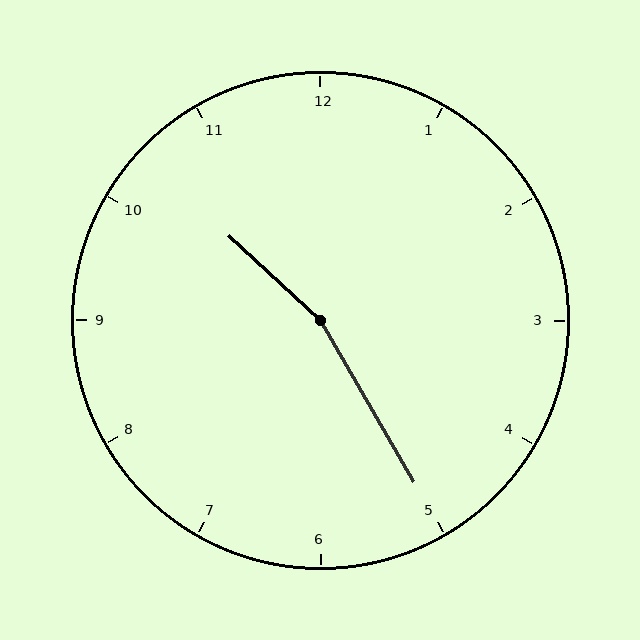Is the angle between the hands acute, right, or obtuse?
It is obtuse.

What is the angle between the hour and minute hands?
Approximately 162 degrees.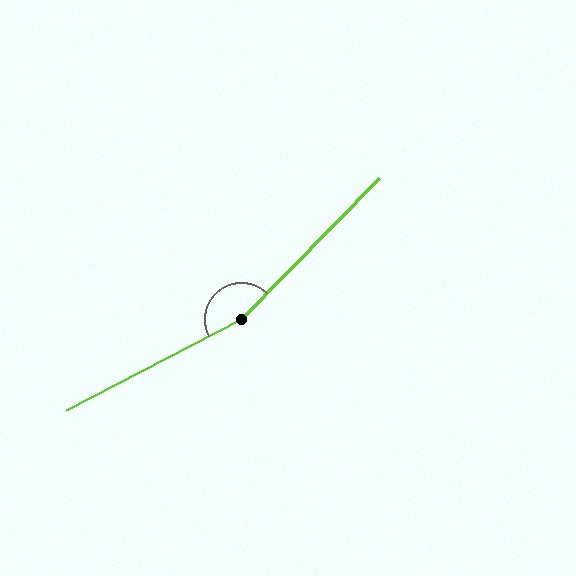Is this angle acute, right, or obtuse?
It is obtuse.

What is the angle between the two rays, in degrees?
Approximately 162 degrees.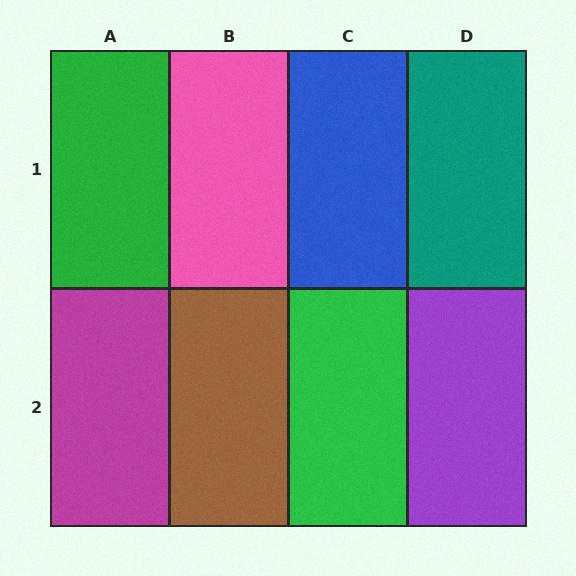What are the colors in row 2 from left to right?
Magenta, brown, green, purple.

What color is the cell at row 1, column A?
Green.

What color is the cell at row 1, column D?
Teal.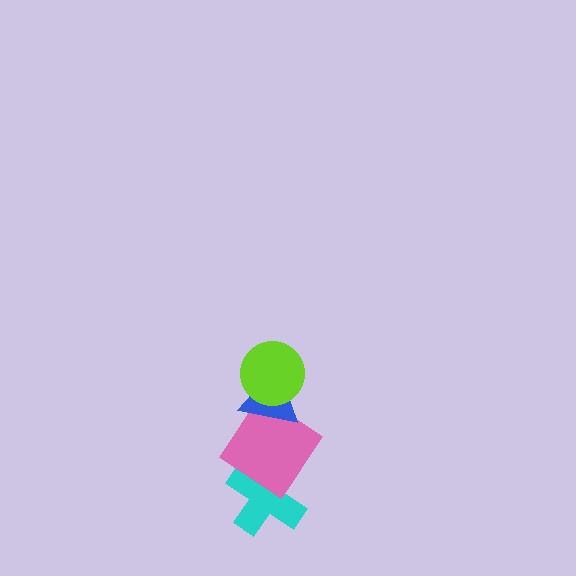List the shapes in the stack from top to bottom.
From top to bottom: the lime circle, the blue triangle, the pink diamond, the cyan cross.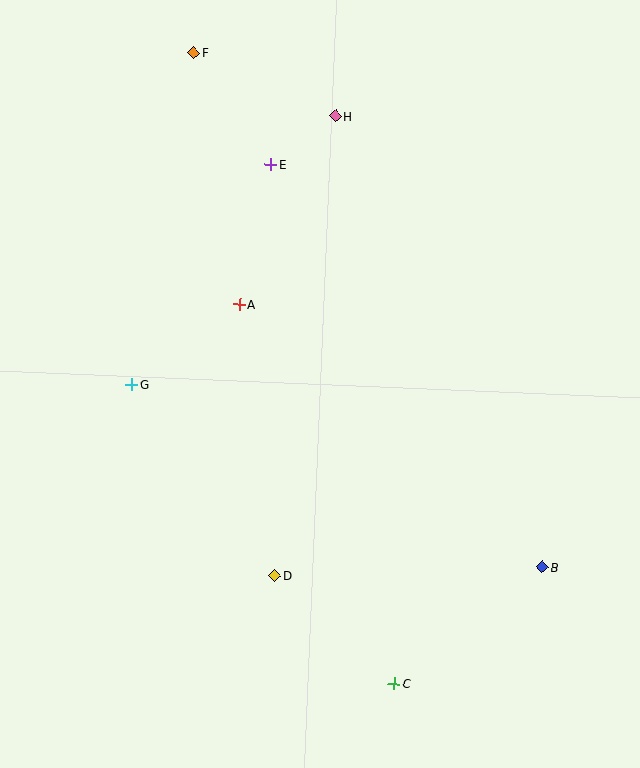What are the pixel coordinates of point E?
Point E is at (271, 165).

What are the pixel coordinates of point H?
Point H is at (335, 116).